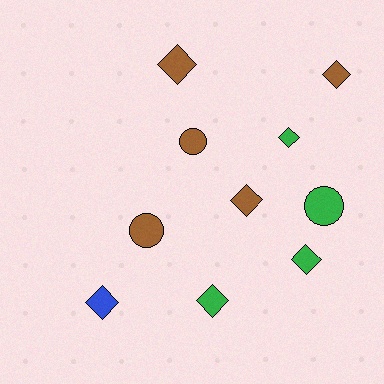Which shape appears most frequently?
Diamond, with 7 objects.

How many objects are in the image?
There are 10 objects.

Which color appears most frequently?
Brown, with 5 objects.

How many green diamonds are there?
There are 3 green diamonds.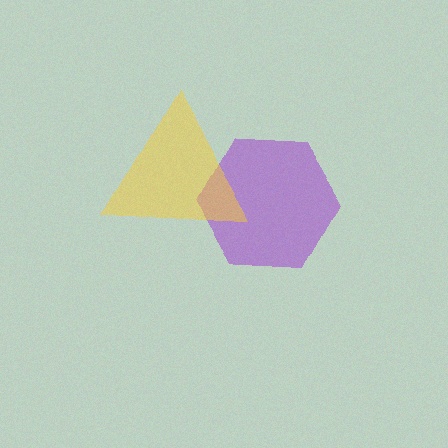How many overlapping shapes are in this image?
There are 2 overlapping shapes in the image.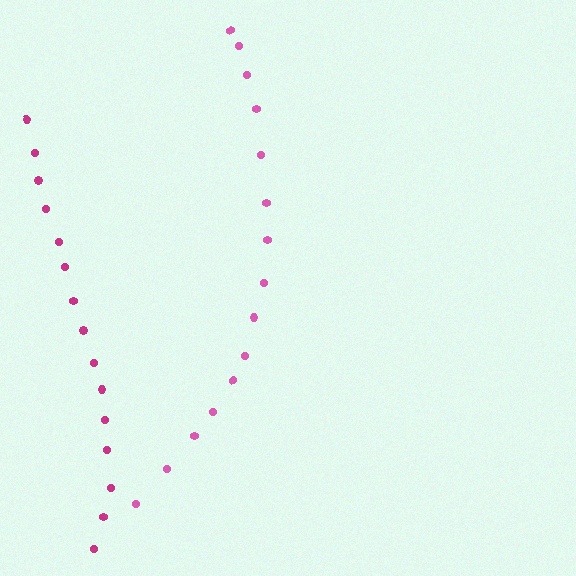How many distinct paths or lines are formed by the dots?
There are 2 distinct paths.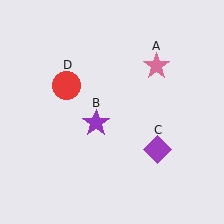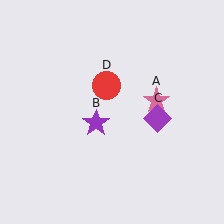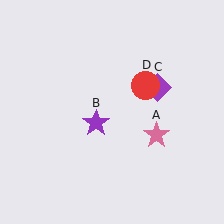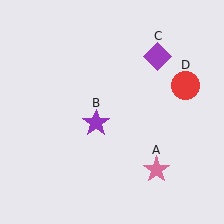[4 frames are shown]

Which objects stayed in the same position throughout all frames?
Purple star (object B) remained stationary.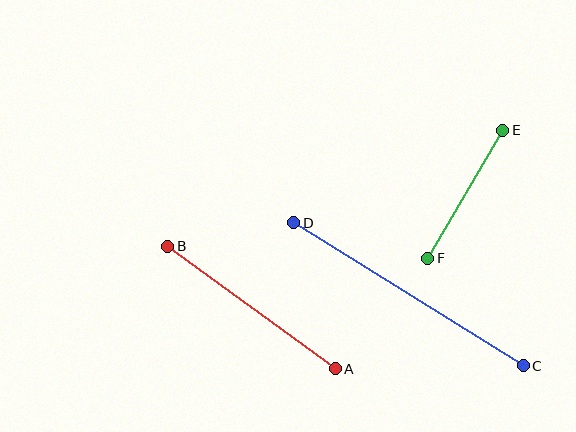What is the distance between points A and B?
The distance is approximately 208 pixels.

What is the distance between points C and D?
The distance is approximately 271 pixels.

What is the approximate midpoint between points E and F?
The midpoint is at approximately (465, 194) pixels.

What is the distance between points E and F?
The distance is approximately 148 pixels.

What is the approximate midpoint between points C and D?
The midpoint is at approximately (408, 294) pixels.